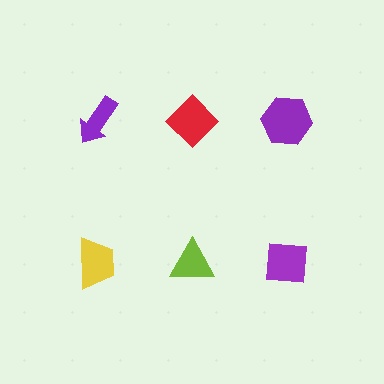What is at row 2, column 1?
A yellow trapezoid.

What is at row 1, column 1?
A purple arrow.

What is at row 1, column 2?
A red diamond.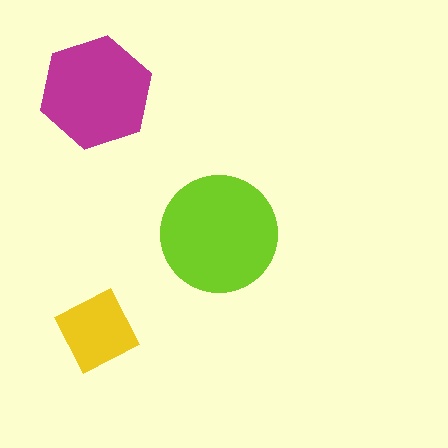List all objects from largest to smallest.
The lime circle, the magenta hexagon, the yellow square.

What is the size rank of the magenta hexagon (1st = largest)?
2nd.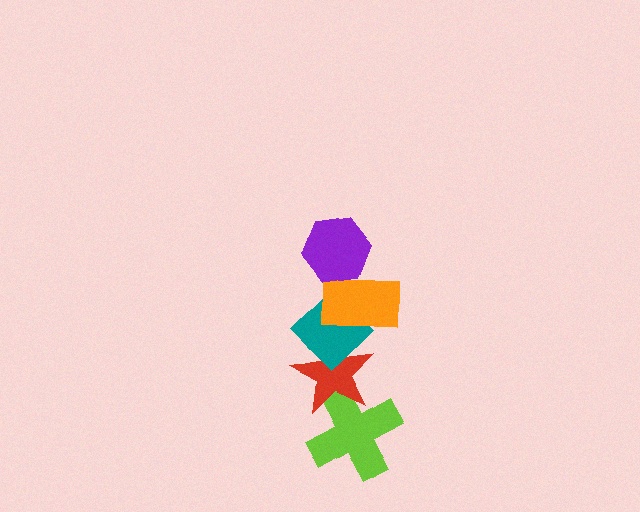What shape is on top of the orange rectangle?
The purple hexagon is on top of the orange rectangle.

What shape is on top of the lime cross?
The red star is on top of the lime cross.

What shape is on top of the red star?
The teal diamond is on top of the red star.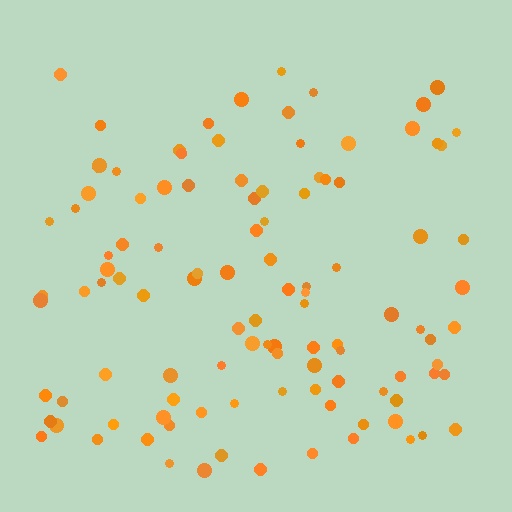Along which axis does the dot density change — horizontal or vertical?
Vertical.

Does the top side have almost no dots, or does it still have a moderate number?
Still a moderate number, just noticeably fewer than the bottom.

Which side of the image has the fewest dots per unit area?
The top.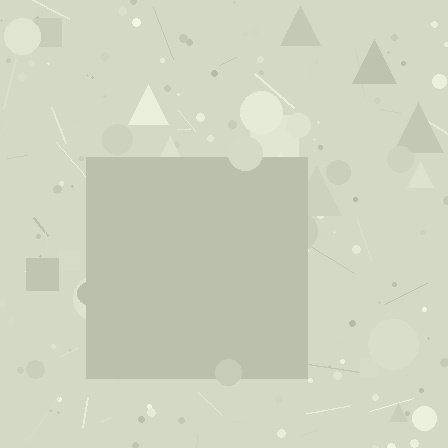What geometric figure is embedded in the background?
A square is embedded in the background.